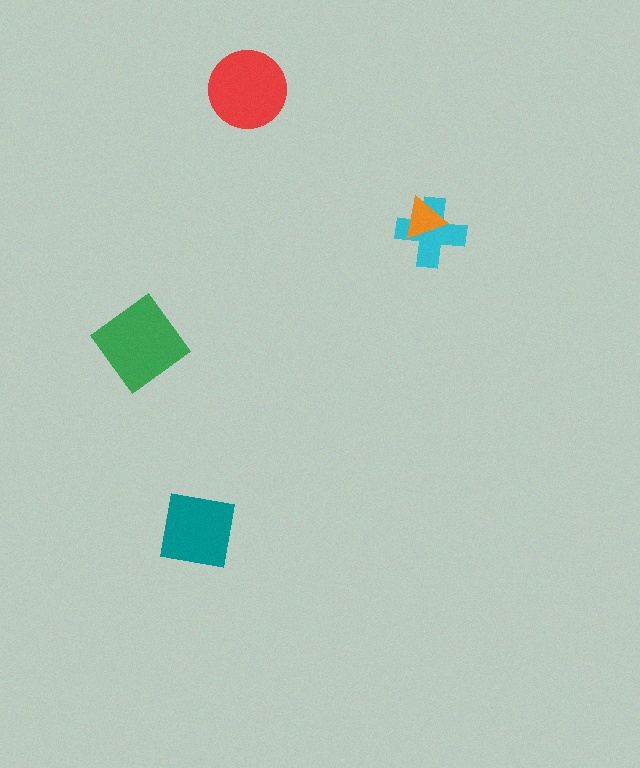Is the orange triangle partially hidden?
No, no other shape covers it.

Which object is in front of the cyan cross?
The orange triangle is in front of the cyan cross.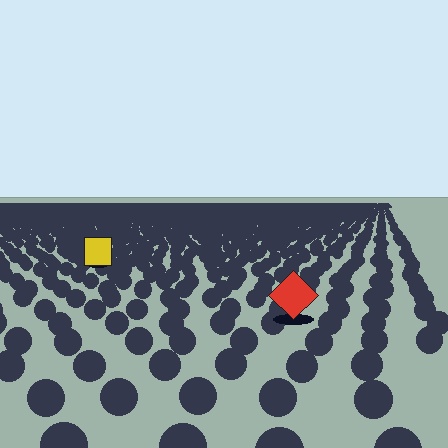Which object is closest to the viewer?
The red diamond is closest. The texture marks near it are larger and more spread out.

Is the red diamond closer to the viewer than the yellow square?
Yes. The red diamond is closer — you can tell from the texture gradient: the ground texture is coarser near it.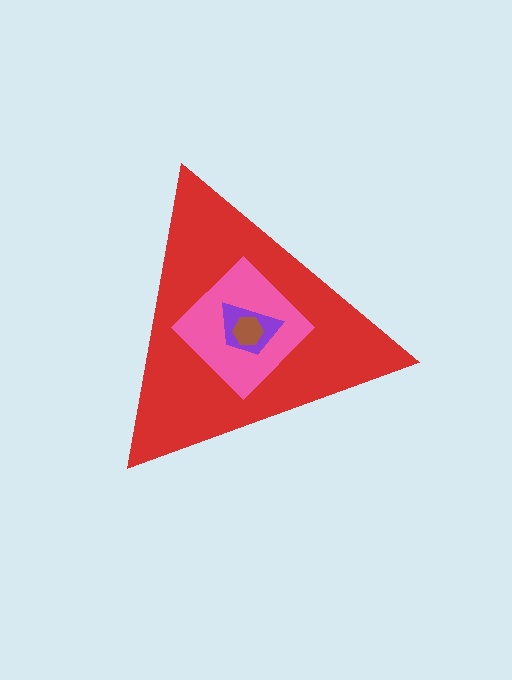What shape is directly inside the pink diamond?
The purple trapezoid.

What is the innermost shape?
The brown hexagon.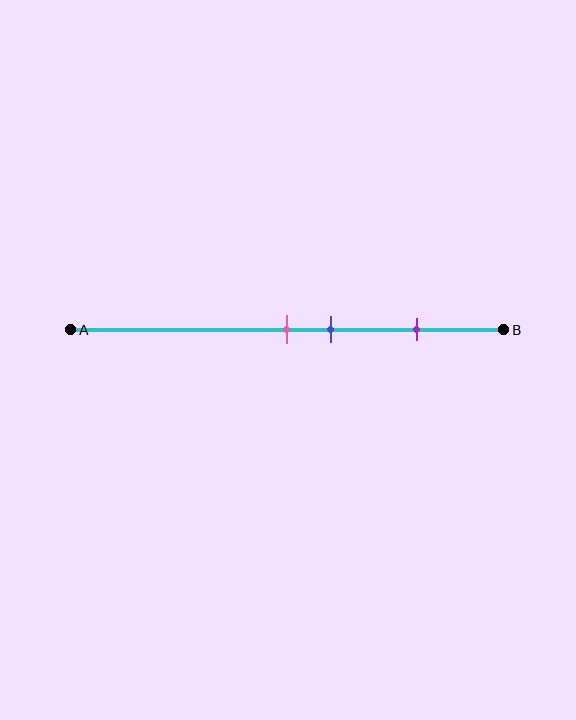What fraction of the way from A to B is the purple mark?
The purple mark is approximately 80% (0.8) of the way from A to B.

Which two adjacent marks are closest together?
The pink and blue marks are the closest adjacent pair.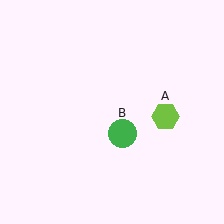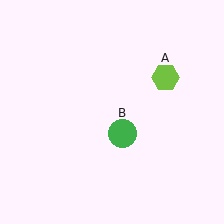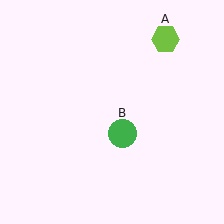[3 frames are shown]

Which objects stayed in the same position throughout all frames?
Green circle (object B) remained stationary.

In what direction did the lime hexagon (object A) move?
The lime hexagon (object A) moved up.